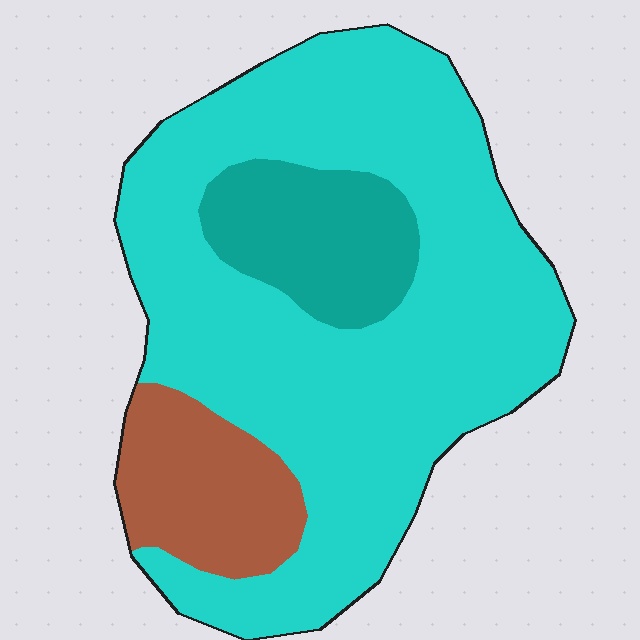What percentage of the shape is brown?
Brown takes up less than a sixth of the shape.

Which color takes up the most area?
Cyan, at roughly 75%.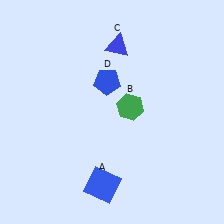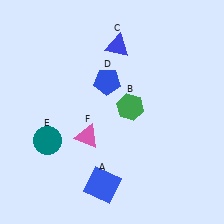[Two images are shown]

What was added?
A teal circle (E), a pink triangle (F) were added in Image 2.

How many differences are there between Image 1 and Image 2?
There are 2 differences between the two images.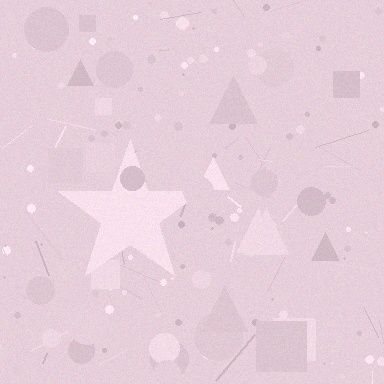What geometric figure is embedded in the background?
A star is embedded in the background.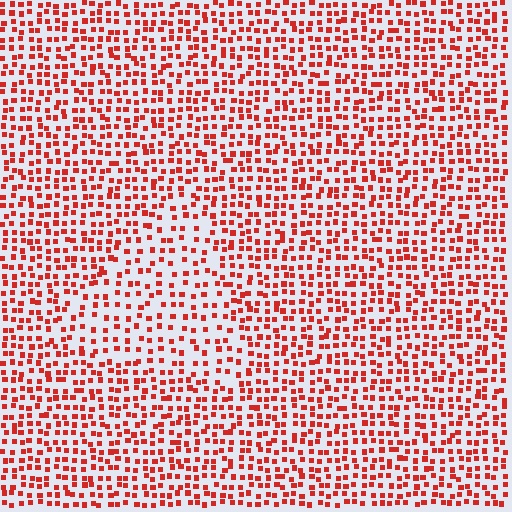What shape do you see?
I see a triangle.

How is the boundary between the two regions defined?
The boundary is defined by a change in element density (approximately 1.6x ratio). All elements are the same color, size, and shape.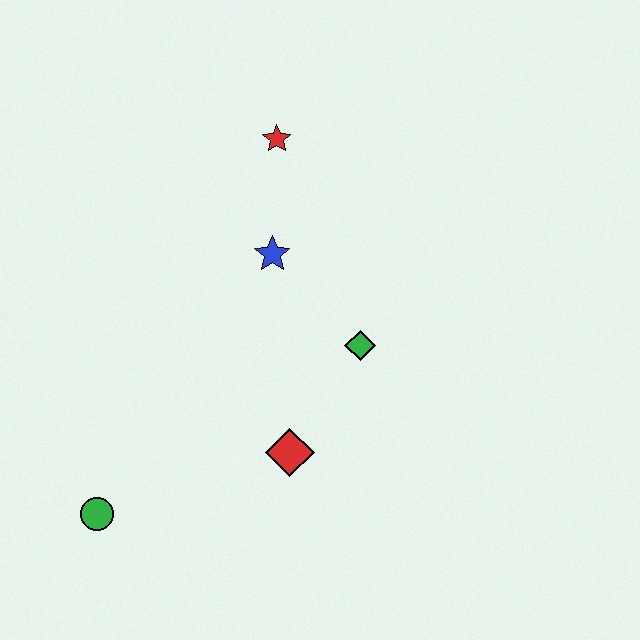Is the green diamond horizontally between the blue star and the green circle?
No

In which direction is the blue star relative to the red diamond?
The blue star is above the red diamond.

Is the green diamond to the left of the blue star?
No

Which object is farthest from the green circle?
The red star is farthest from the green circle.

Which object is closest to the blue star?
The red star is closest to the blue star.